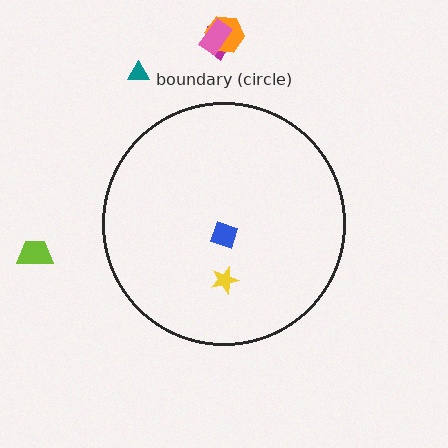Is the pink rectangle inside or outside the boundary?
Outside.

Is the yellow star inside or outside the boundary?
Inside.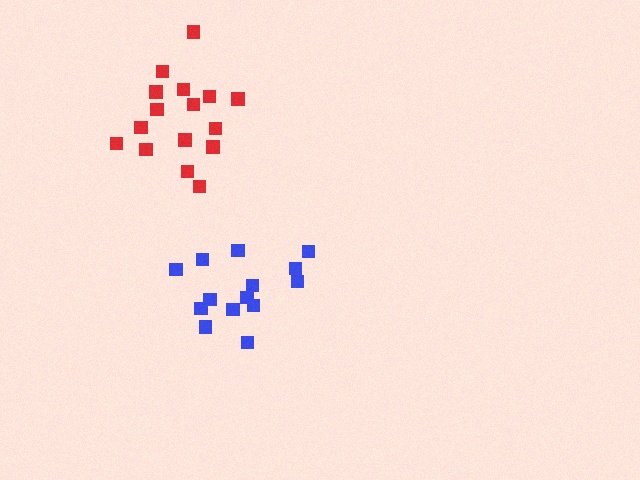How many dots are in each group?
Group 1: 16 dots, Group 2: 14 dots (30 total).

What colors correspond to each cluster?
The clusters are colored: red, blue.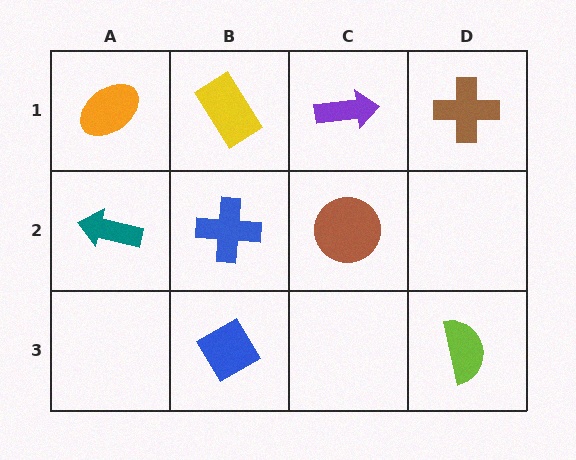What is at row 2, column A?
A teal arrow.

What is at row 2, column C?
A brown circle.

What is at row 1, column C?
A purple arrow.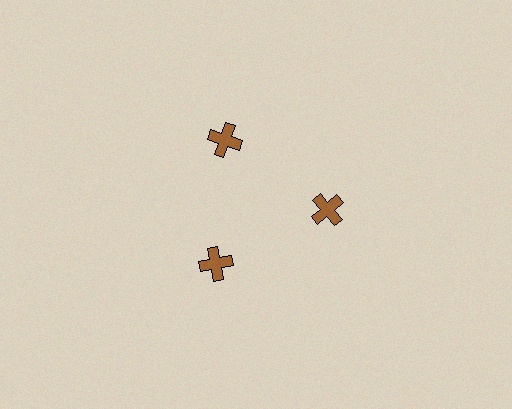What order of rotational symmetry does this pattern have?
This pattern has 3-fold rotational symmetry.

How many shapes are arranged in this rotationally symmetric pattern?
There are 3 shapes, arranged in 3 groups of 1.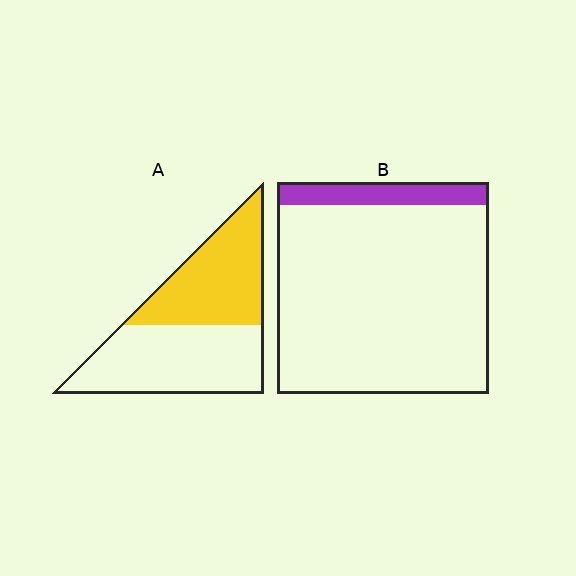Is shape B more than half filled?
No.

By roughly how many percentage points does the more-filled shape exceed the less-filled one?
By roughly 35 percentage points (A over B).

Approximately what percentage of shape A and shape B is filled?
A is approximately 45% and B is approximately 10%.